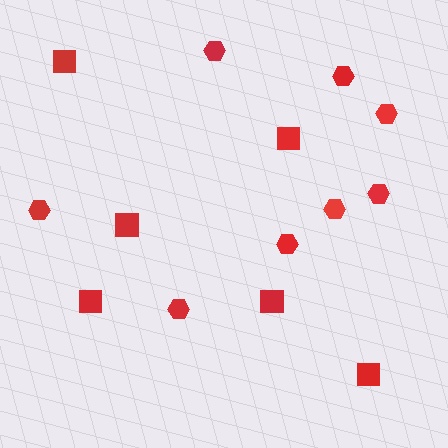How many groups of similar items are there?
There are 2 groups: one group of hexagons (8) and one group of squares (6).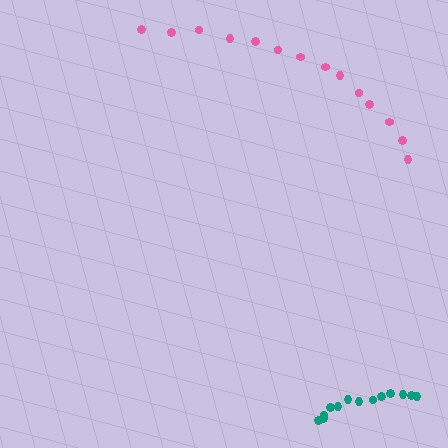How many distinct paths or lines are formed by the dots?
There are 2 distinct paths.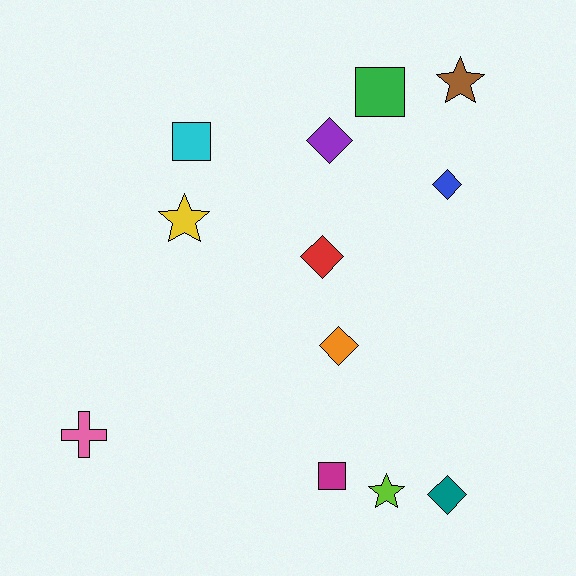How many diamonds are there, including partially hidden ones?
There are 5 diamonds.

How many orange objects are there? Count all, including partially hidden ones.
There is 1 orange object.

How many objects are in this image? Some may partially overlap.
There are 12 objects.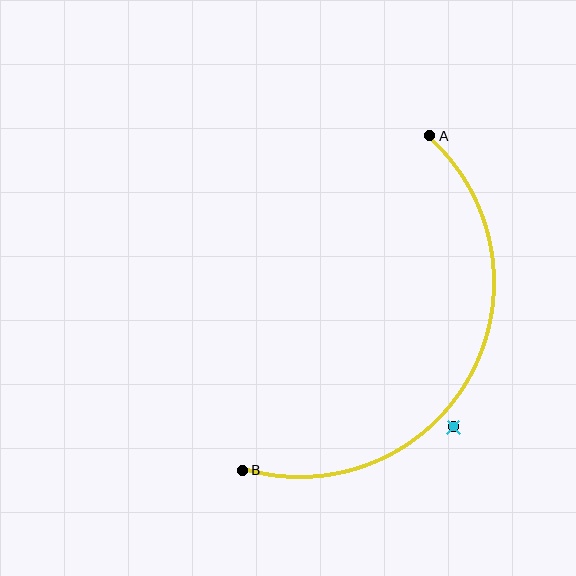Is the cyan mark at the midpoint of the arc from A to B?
No — the cyan mark does not lie on the arc at all. It sits slightly outside the curve.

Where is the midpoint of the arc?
The arc midpoint is the point on the curve farthest from the straight line joining A and B. It sits to the right of that line.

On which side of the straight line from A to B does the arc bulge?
The arc bulges to the right of the straight line connecting A and B.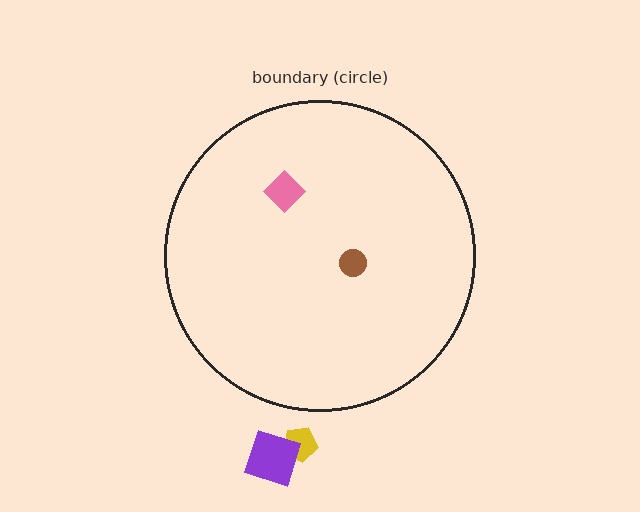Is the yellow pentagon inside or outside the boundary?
Outside.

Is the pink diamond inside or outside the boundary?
Inside.